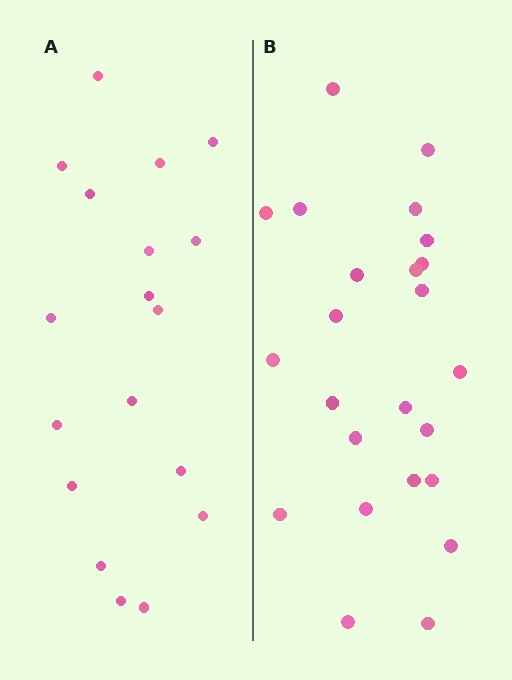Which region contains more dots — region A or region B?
Region B (the right region) has more dots.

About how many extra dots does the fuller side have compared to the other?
Region B has about 6 more dots than region A.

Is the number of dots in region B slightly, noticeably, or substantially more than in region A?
Region B has noticeably more, but not dramatically so. The ratio is roughly 1.3 to 1.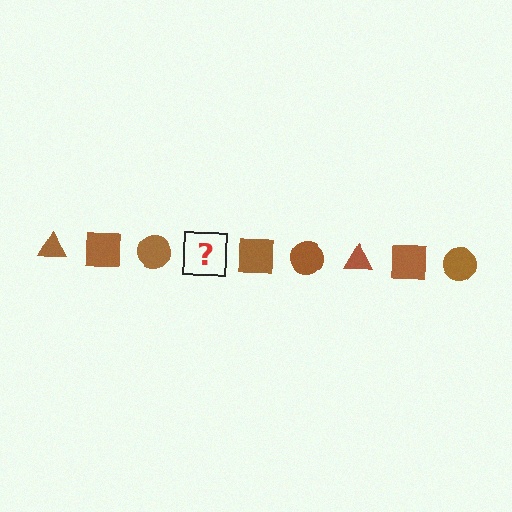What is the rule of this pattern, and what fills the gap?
The rule is that the pattern cycles through triangle, square, circle shapes in brown. The gap should be filled with a brown triangle.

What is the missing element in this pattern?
The missing element is a brown triangle.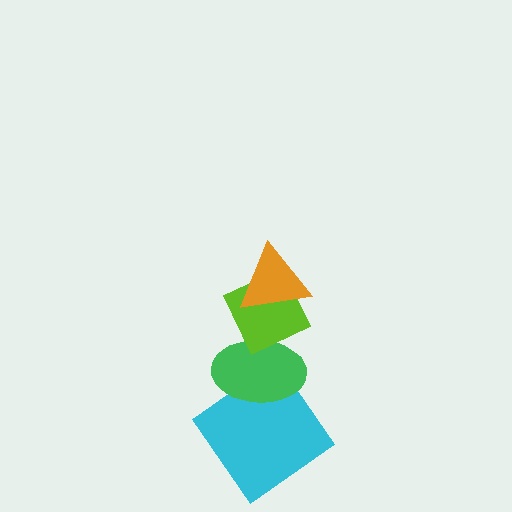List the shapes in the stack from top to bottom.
From top to bottom: the orange triangle, the lime diamond, the green ellipse, the cyan diamond.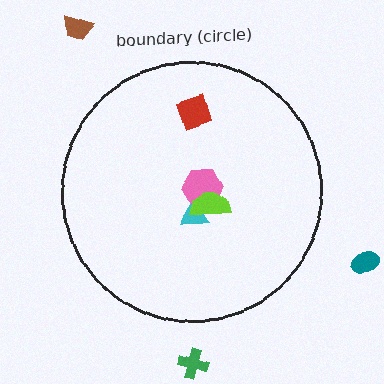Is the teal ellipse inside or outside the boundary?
Outside.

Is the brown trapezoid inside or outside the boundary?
Outside.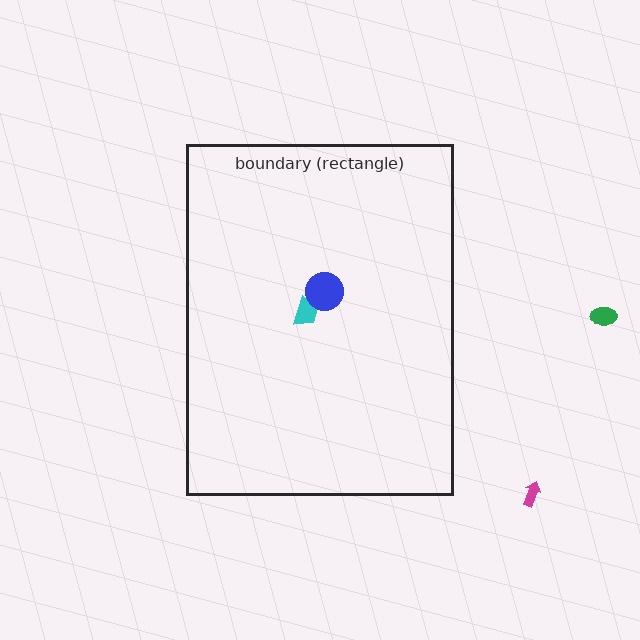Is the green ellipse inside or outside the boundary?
Outside.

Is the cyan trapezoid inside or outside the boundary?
Inside.